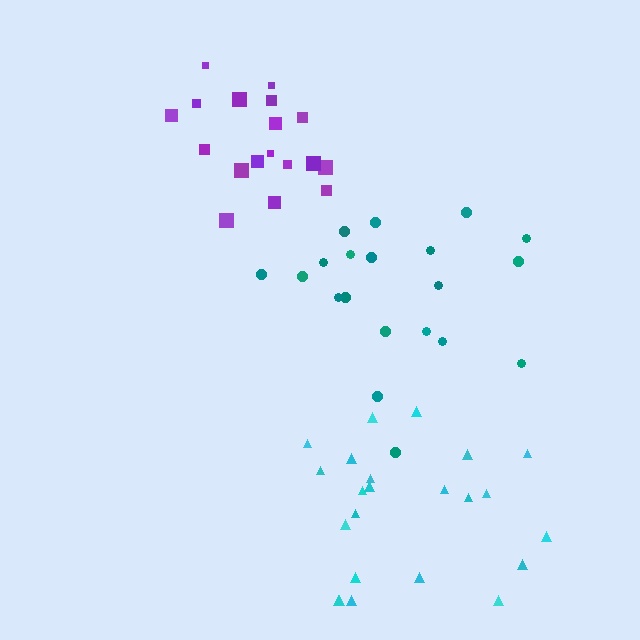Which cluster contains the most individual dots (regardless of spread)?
Cyan (23).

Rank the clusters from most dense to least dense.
purple, cyan, teal.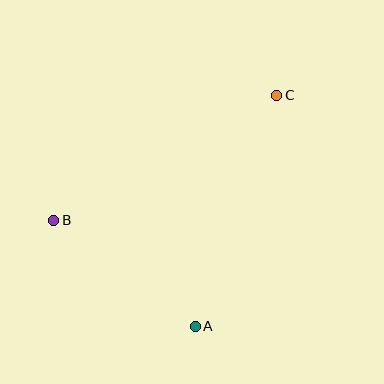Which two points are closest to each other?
Points A and B are closest to each other.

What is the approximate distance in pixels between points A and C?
The distance between A and C is approximately 245 pixels.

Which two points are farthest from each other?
Points B and C are farthest from each other.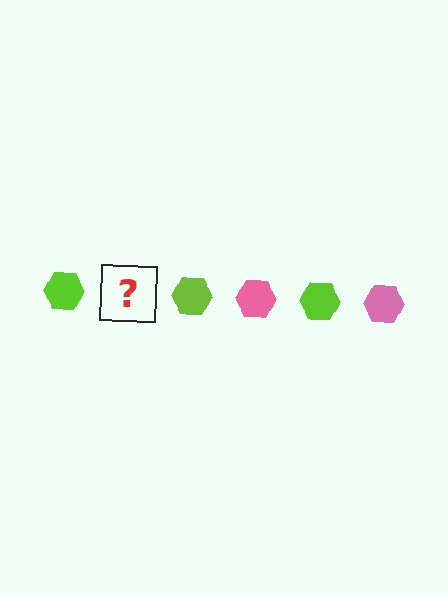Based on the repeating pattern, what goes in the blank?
The blank should be a pink hexagon.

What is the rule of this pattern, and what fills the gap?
The rule is that the pattern cycles through lime, pink hexagons. The gap should be filled with a pink hexagon.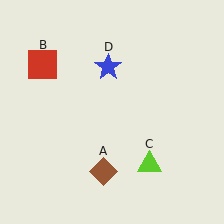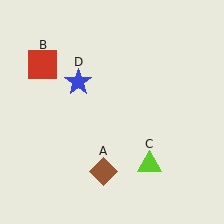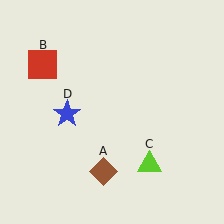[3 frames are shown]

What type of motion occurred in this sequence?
The blue star (object D) rotated counterclockwise around the center of the scene.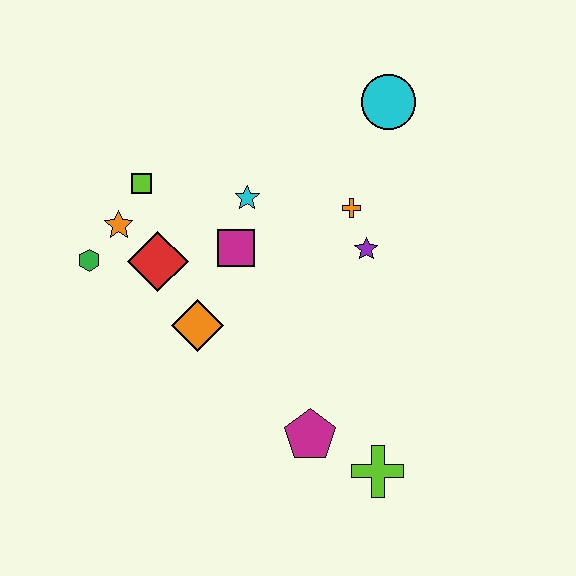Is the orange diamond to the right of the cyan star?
No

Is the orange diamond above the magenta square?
No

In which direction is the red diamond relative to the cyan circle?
The red diamond is to the left of the cyan circle.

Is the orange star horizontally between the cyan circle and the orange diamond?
No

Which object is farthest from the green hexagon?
The lime cross is farthest from the green hexagon.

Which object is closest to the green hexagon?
The orange star is closest to the green hexagon.